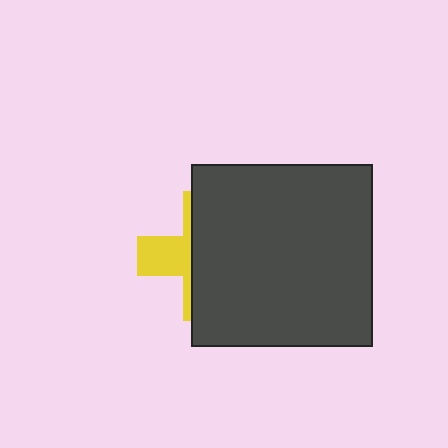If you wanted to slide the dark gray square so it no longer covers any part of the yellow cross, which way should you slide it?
Slide it right — that is the most direct way to separate the two shapes.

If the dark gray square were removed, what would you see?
You would see the complete yellow cross.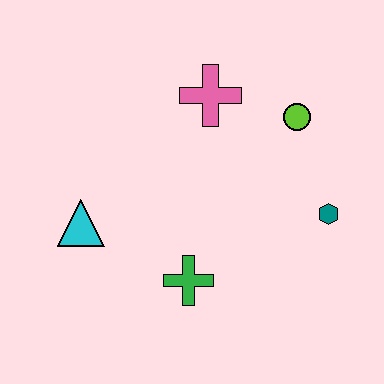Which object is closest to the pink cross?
The lime circle is closest to the pink cross.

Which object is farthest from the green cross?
The lime circle is farthest from the green cross.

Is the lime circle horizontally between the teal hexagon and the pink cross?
Yes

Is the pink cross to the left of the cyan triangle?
No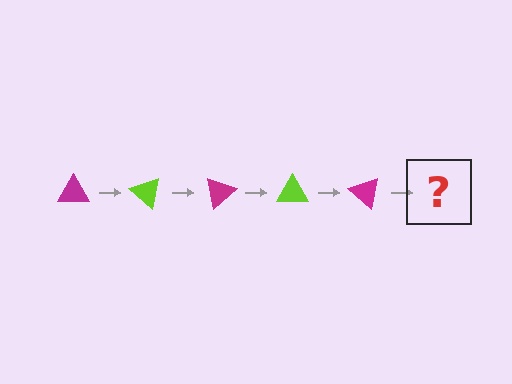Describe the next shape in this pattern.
It should be a lime triangle, rotated 200 degrees from the start.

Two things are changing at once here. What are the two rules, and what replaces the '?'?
The two rules are that it rotates 40 degrees each step and the color cycles through magenta and lime. The '?' should be a lime triangle, rotated 200 degrees from the start.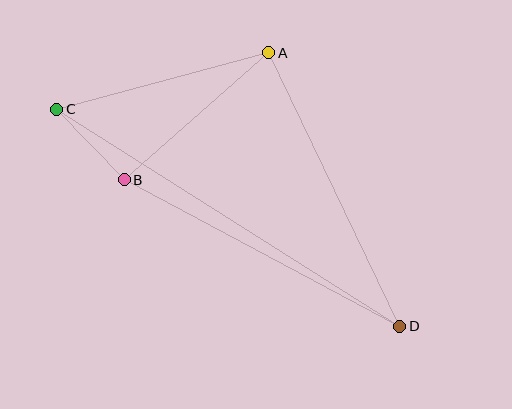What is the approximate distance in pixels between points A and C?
The distance between A and C is approximately 219 pixels.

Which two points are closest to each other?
Points B and C are closest to each other.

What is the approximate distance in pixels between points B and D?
The distance between B and D is approximately 312 pixels.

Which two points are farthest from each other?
Points C and D are farthest from each other.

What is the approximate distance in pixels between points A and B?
The distance between A and B is approximately 193 pixels.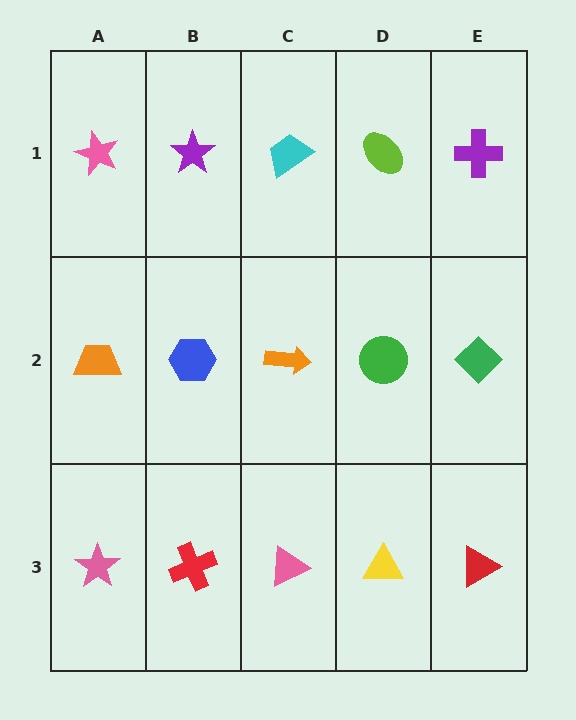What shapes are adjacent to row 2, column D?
A lime ellipse (row 1, column D), a yellow triangle (row 3, column D), an orange arrow (row 2, column C), a green diamond (row 2, column E).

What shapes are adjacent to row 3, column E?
A green diamond (row 2, column E), a yellow triangle (row 3, column D).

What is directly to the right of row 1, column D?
A purple cross.